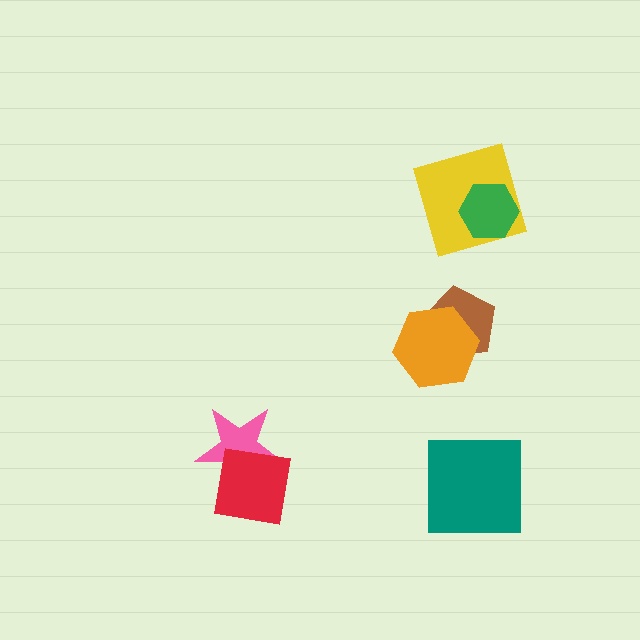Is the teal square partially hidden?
No, no other shape covers it.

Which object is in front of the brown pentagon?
The orange hexagon is in front of the brown pentagon.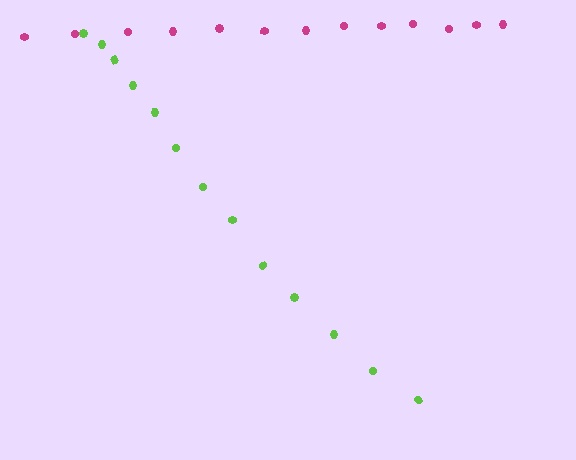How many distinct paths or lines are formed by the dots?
There are 2 distinct paths.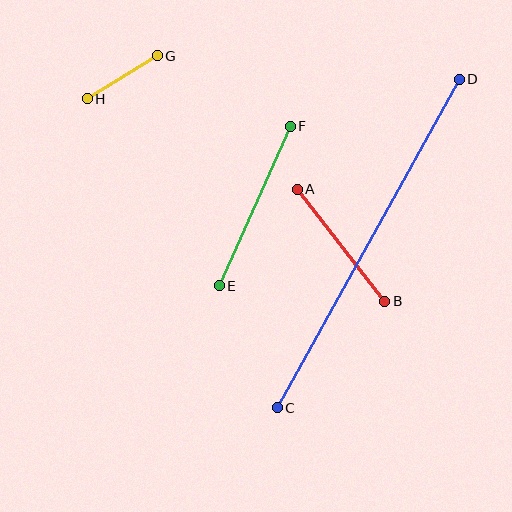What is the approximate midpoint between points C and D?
The midpoint is at approximately (368, 243) pixels.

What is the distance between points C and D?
The distance is approximately 375 pixels.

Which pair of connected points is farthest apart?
Points C and D are farthest apart.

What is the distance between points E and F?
The distance is approximately 175 pixels.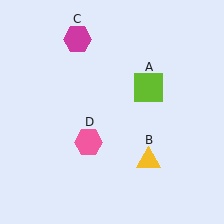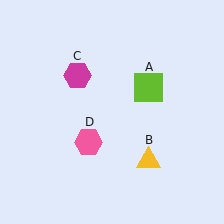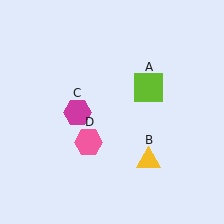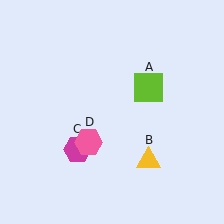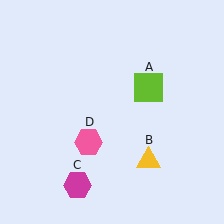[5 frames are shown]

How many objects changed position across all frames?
1 object changed position: magenta hexagon (object C).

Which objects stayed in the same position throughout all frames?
Lime square (object A) and yellow triangle (object B) and pink hexagon (object D) remained stationary.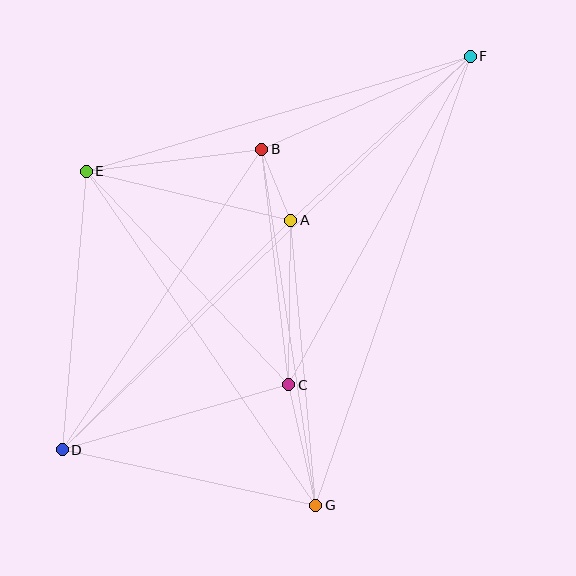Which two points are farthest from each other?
Points D and F are farthest from each other.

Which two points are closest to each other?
Points A and B are closest to each other.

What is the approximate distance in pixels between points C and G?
The distance between C and G is approximately 124 pixels.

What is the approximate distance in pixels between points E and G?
The distance between E and G is approximately 405 pixels.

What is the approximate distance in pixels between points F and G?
The distance between F and G is approximately 475 pixels.